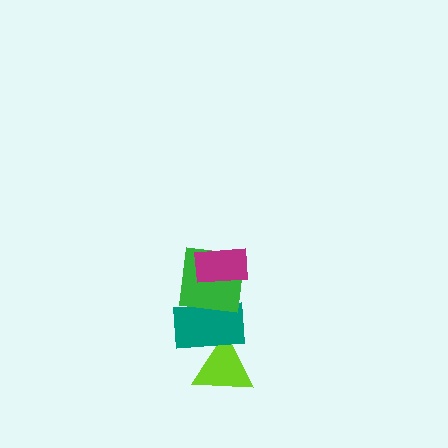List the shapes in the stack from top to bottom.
From top to bottom: the magenta rectangle, the green square, the teal rectangle, the lime triangle.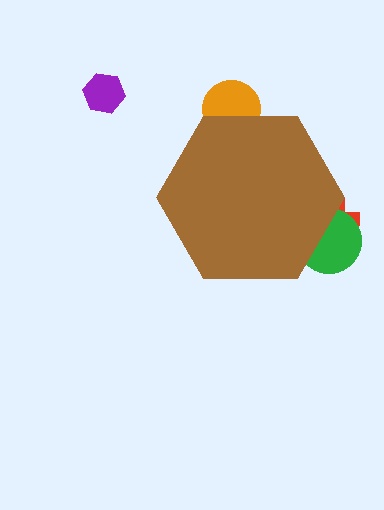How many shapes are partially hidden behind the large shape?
3 shapes are partially hidden.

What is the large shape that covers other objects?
A brown hexagon.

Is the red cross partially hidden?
Yes, the red cross is partially hidden behind the brown hexagon.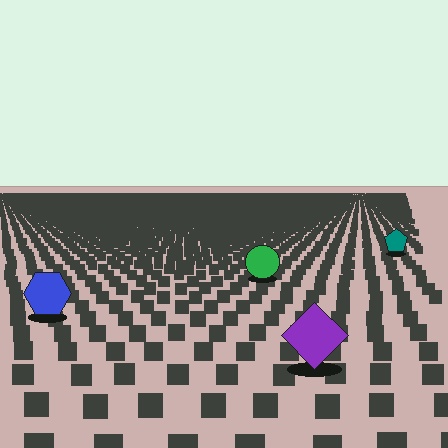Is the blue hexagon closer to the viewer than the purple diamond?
No. The purple diamond is closer — you can tell from the texture gradient: the ground texture is coarser near it.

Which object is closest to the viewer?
The purple diamond is closest. The texture marks near it are larger and more spread out.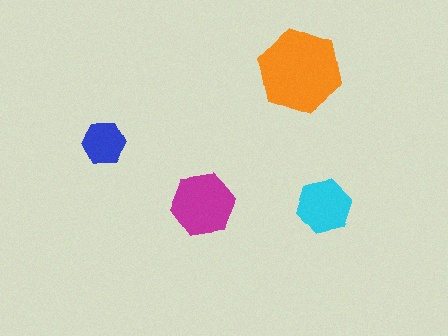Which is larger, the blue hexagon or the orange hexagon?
The orange one.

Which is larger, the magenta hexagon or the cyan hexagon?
The magenta one.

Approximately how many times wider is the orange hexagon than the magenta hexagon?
About 1.5 times wider.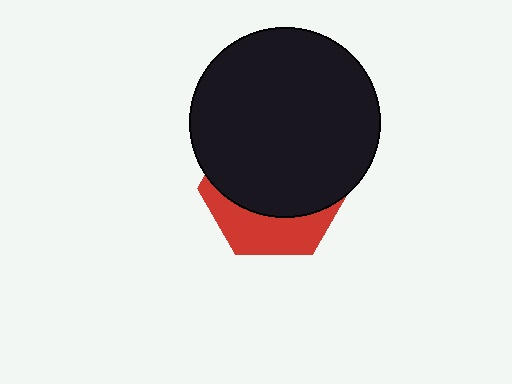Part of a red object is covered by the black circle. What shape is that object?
It is a hexagon.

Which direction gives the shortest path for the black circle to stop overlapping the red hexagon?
Moving up gives the shortest separation.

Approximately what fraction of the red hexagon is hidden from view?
Roughly 67% of the red hexagon is hidden behind the black circle.